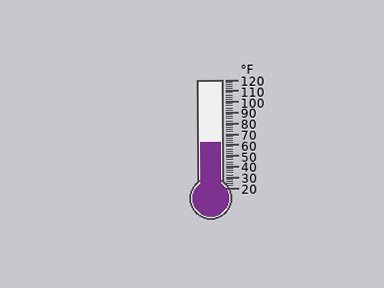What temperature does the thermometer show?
The thermometer shows approximately 62°F.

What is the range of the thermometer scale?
The thermometer scale ranges from 20°F to 120°F.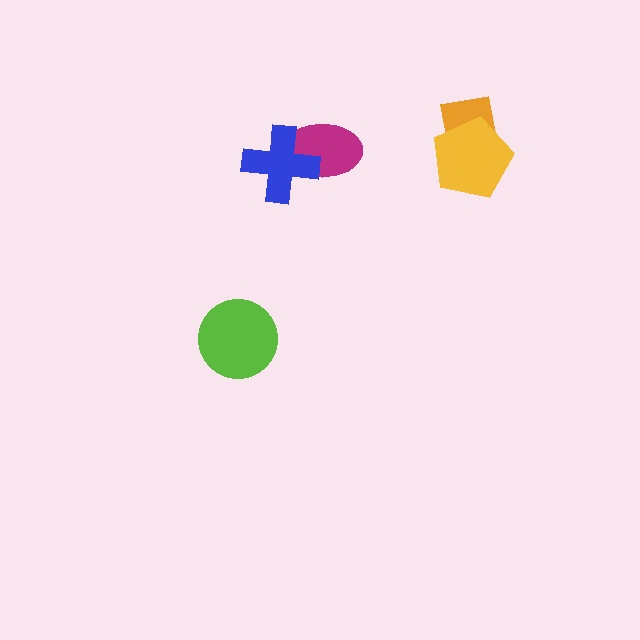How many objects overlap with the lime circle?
0 objects overlap with the lime circle.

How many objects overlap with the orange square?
1 object overlaps with the orange square.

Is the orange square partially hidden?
Yes, it is partially covered by another shape.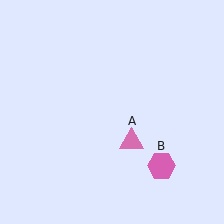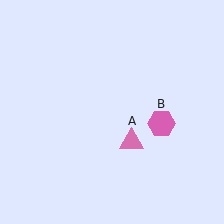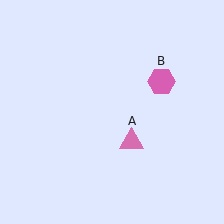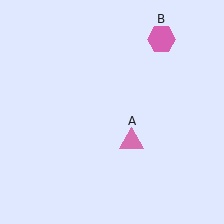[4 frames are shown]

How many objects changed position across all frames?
1 object changed position: pink hexagon (object B).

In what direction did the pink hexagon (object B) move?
The pink hexagon (object B) moved up.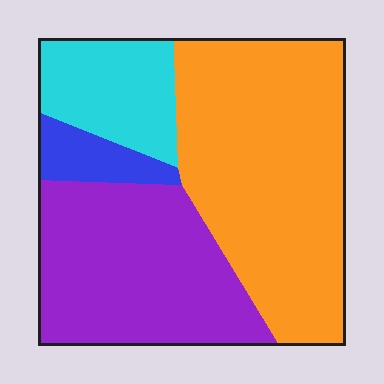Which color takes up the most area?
Orange, at roughly 45%.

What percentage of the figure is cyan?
Cyan covers roughly 15% of the figure.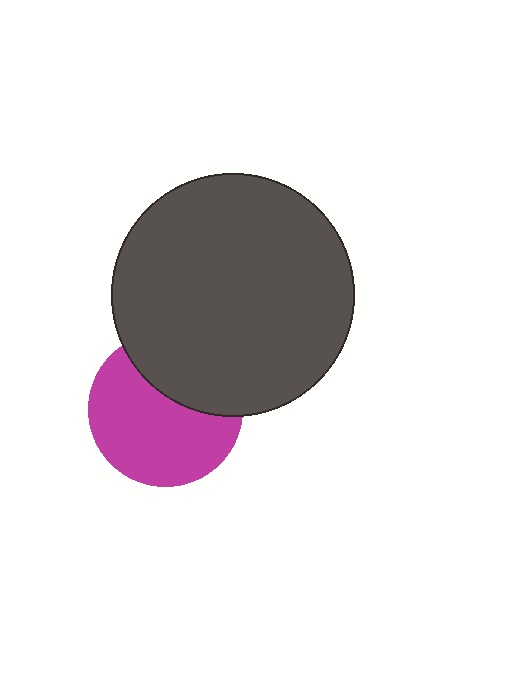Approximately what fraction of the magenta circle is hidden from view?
Roughly 35% of the magenta circle is hidden behind the dark gray circle.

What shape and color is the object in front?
The object in front is a dark gray circle.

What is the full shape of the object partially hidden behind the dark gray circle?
The partially hidden object is a magenta circle.